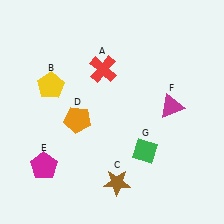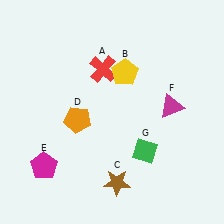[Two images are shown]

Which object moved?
The yellow pentagon (B) moved right.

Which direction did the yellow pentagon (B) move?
The yellow pentagon (B) moved right.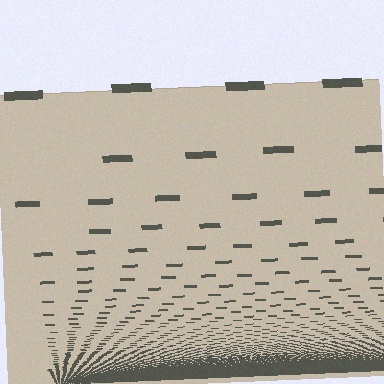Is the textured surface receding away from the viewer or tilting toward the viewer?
The surface appears to tilt toward the viewer. Texture elements get larger and sparser toward the top.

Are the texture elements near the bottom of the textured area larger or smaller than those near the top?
Smaller. The gradient is inverted — elements near the bottom are smaller and denser.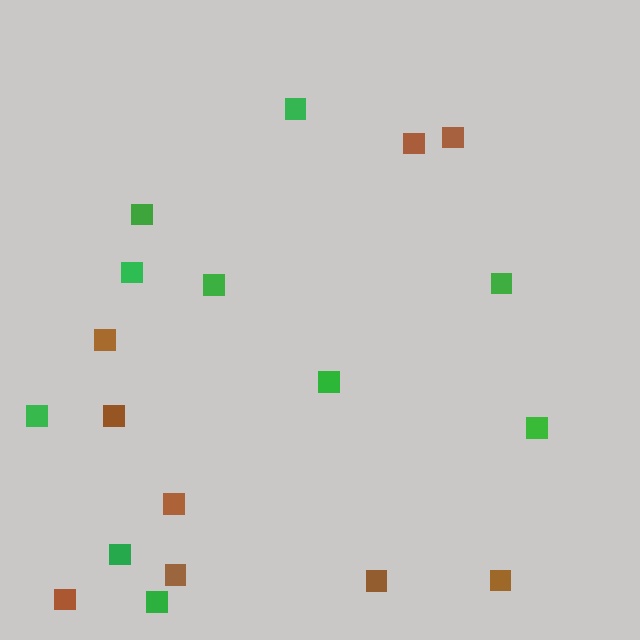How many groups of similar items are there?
There are 2 groups: one group of green squares (10) and one group of brown squares (9).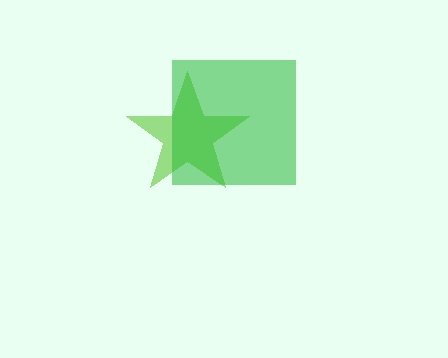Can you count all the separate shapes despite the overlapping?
Yes, there are 2 separate shapes.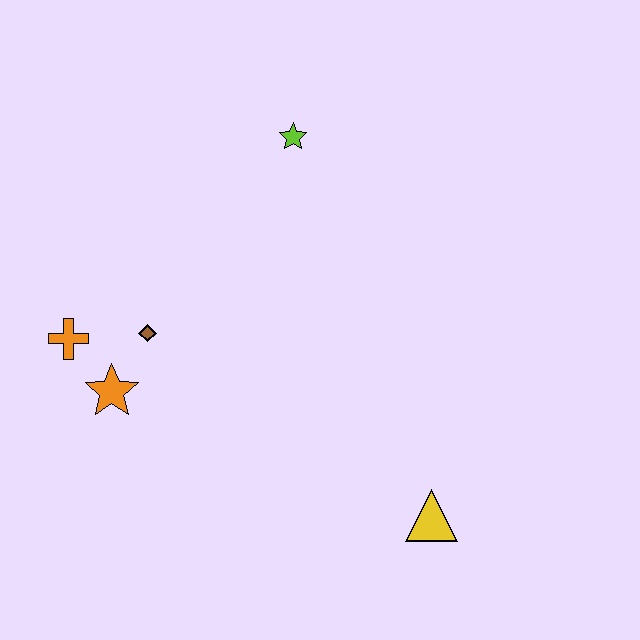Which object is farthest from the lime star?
The yellow triangle is farthest from the lime star.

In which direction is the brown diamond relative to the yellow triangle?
The brown diamond is to the left of the yellow triangle.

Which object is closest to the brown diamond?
The orange star is closest to the brown diamond.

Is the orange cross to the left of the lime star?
Yes